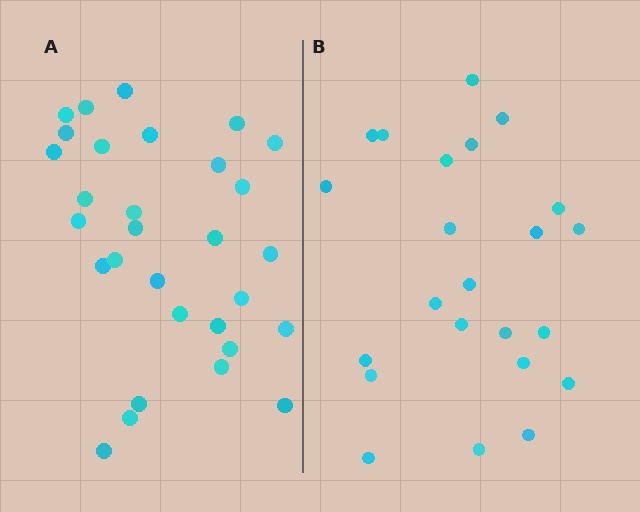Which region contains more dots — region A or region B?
Region A (the left region) has more dots.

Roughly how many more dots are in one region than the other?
Region A has roughly 8 or so more dots than region B.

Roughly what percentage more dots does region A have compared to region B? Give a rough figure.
About 30% more.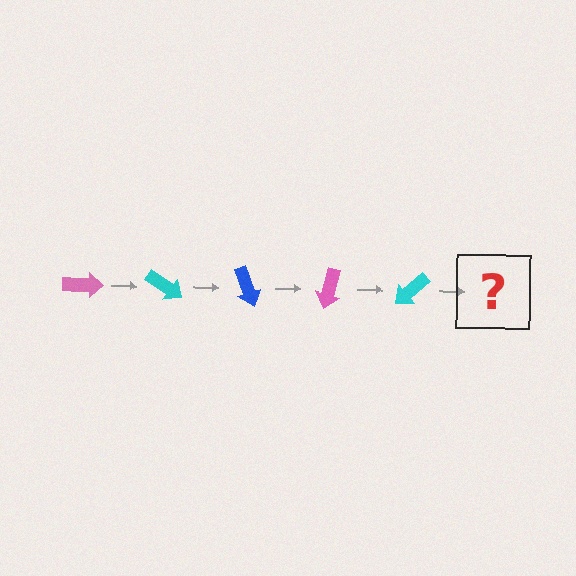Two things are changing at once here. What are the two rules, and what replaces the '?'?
The two rules are that it rotates 35 degrees each step and the color cycles through pink, cyan, and blue. The '?' should be a blue arrow, rotated 175 degrees from the start.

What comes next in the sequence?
The next element should be a blue arrow, rotated 175 degrees from the start.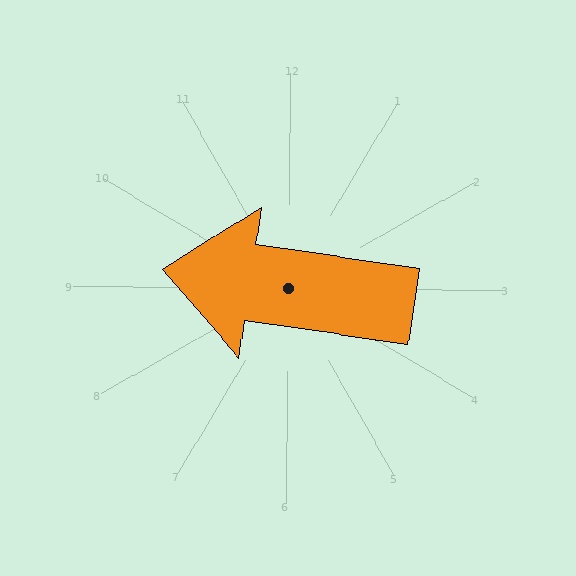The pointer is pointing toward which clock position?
Roughly 9 o'clock.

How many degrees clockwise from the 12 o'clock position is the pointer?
Approximately 278 degrees.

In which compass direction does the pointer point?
West.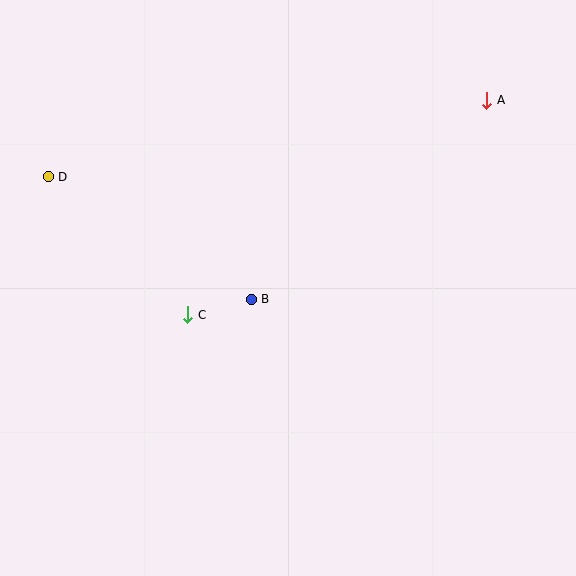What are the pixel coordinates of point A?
Point A is at (487, 100).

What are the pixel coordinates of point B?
Point B is at (251, 299).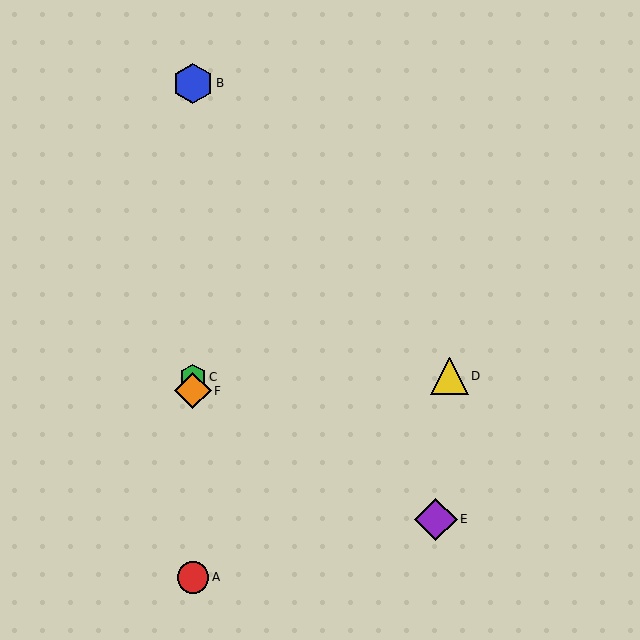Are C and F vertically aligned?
Yes, both are at x≈193.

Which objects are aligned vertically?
Objects A, B, C, F are aligned vertically.